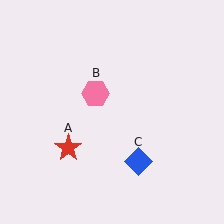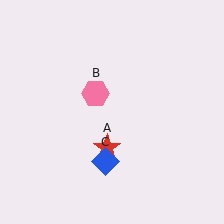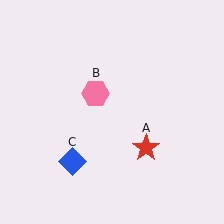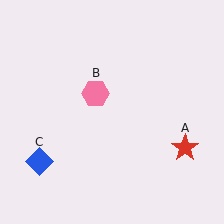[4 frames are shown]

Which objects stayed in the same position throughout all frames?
Pink hexagon (object B) remained stationary.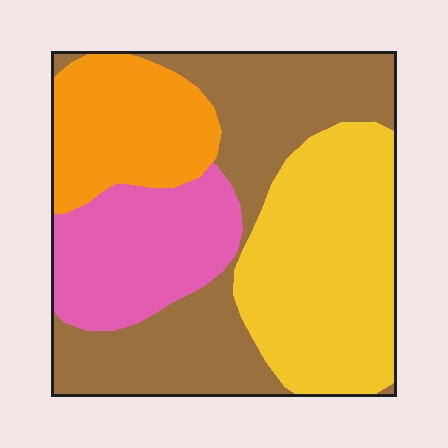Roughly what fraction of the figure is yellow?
Yellow takes up about one third (1/3) of the figure.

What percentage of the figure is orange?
Orange takes up about one sixth (1/6) of the figure.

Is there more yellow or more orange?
Yellow.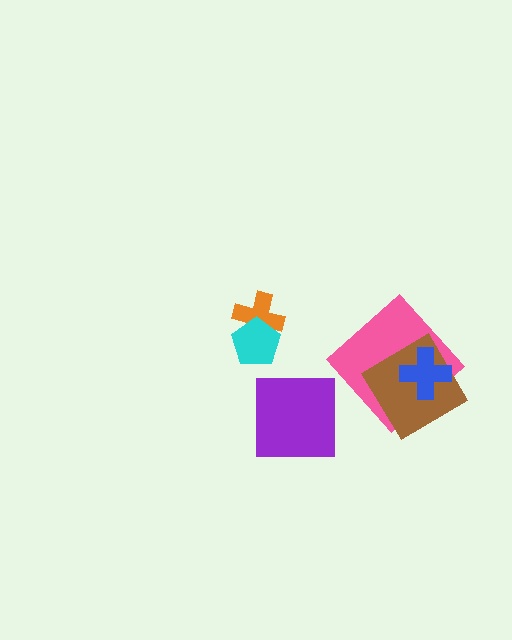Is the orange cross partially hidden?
Yes, it is partially covered by another shape.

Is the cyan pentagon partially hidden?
No, no other shape covers it.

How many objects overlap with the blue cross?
2 objects overlap with the blue cross.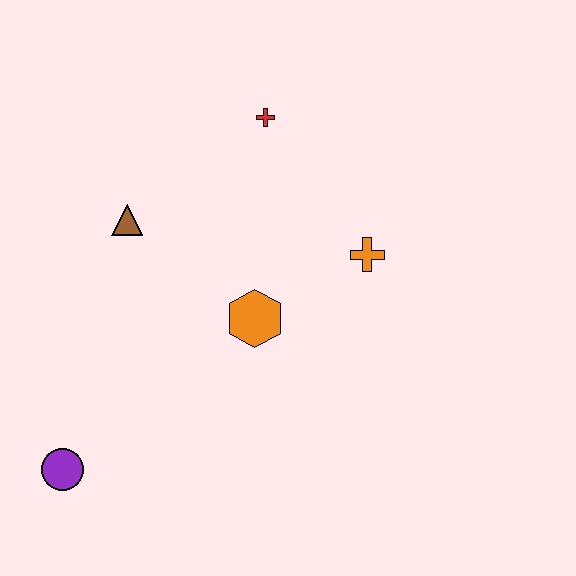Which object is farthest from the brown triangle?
The purple circle is farthest from the brown triangle.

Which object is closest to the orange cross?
The orange hexagon is closest to the orange cross.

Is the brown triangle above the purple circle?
Yes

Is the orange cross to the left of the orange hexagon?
No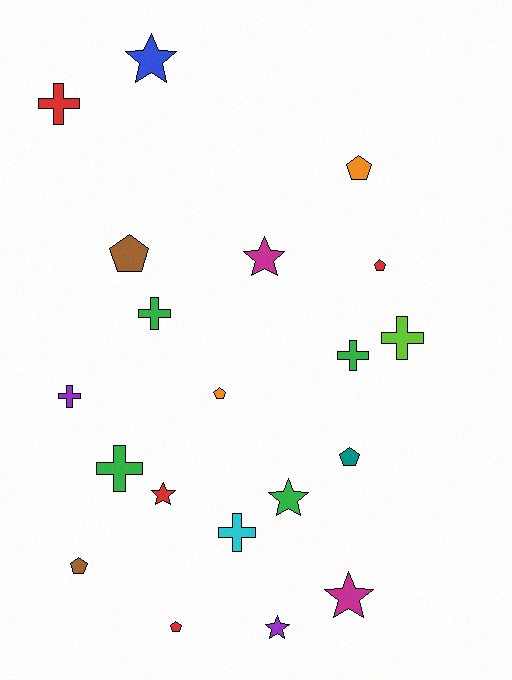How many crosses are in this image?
There are 7 crosses.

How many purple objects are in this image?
There are 2 purple objects.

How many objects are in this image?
There are 20 objects.